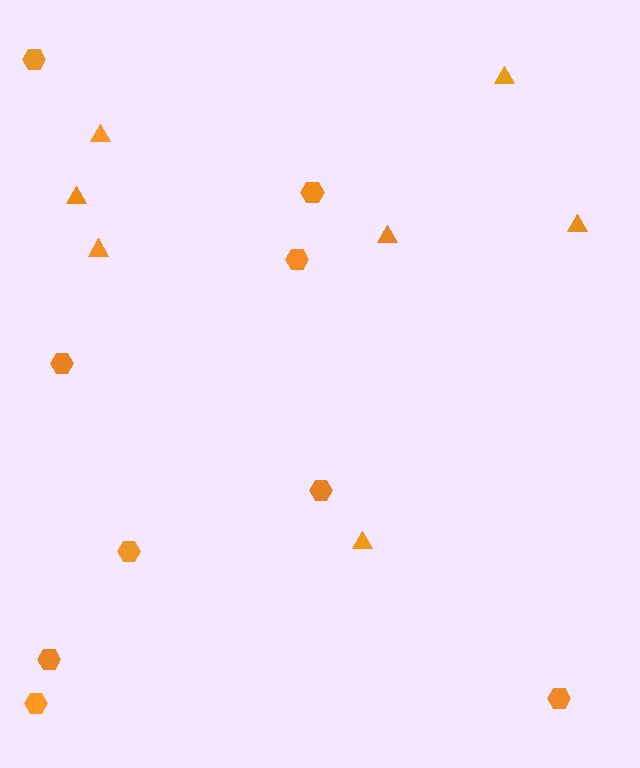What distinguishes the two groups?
There are 2 groups: one group of triangles (7) and one group of hexagons (9).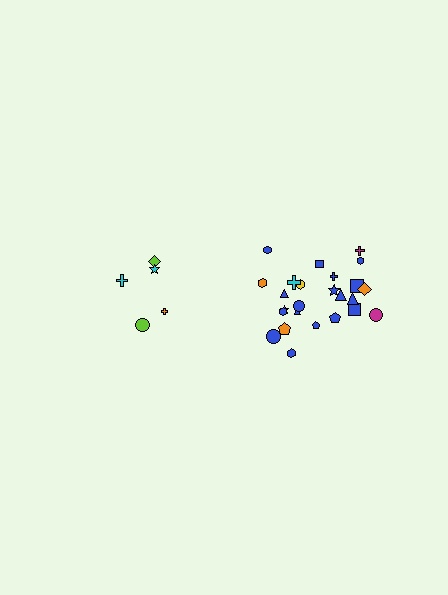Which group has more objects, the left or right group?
The right group.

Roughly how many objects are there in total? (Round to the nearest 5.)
Roughly 30 objects in total.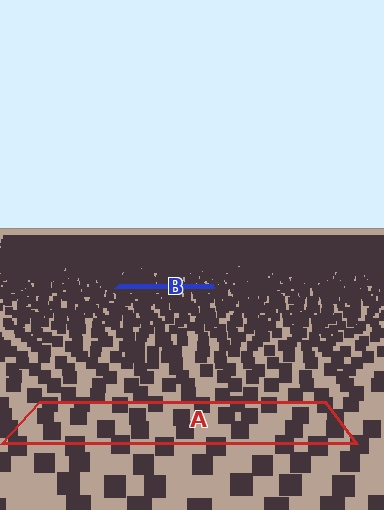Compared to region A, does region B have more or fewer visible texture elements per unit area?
Region B has more texture elements per unit area — they are packed more densely because it is farther away.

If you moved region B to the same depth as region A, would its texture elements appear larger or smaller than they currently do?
They would appear larger. At a closer depth, the same texture elements are projected at a bigger on-screen size.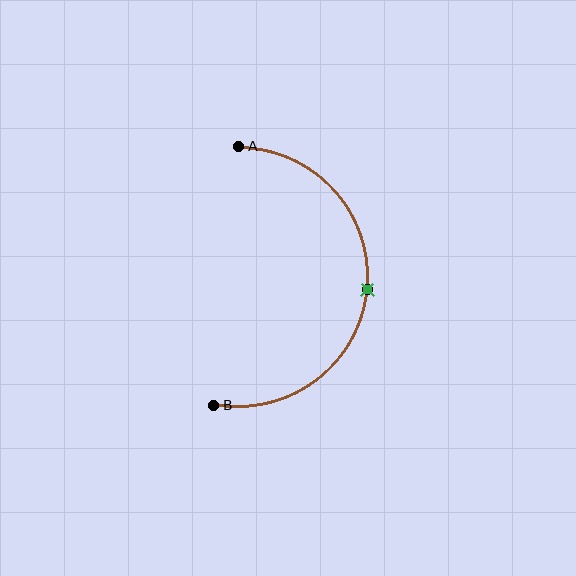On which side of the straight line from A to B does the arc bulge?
The arc bulges to the right of the straight line connecting A and B.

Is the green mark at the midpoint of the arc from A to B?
Yes. The green mark lies on the arc at equal arc-length from both A and B — it is the arc midpoint.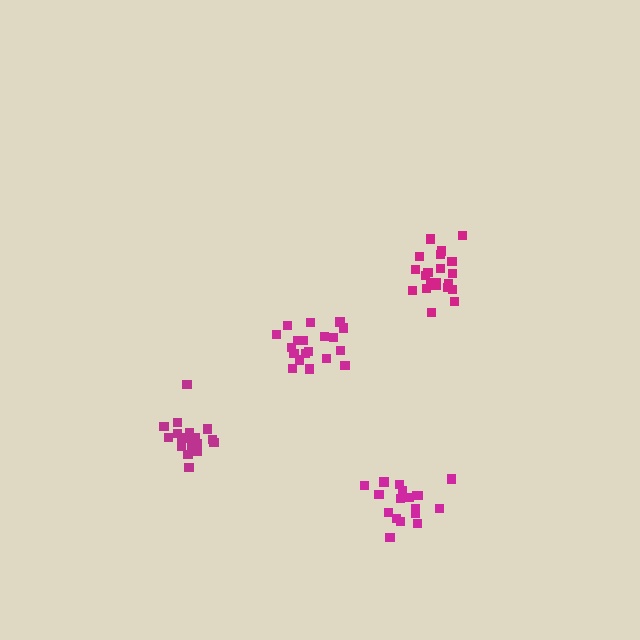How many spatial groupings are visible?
There are 4 spatial groupings.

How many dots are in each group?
Group 1: 21 dots, Group 2: 21 dots, Group 3: 18 dots, Group 4: 19 dots (79 total).